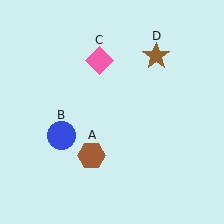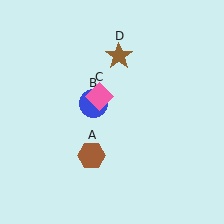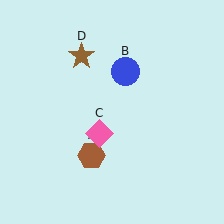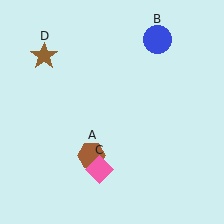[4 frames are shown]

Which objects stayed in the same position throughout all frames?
Brown hexagon (object A) remained stationary.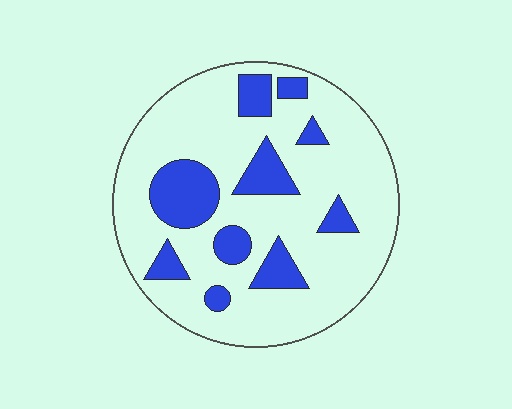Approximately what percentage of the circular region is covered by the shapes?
Approximately 20%.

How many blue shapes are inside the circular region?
10.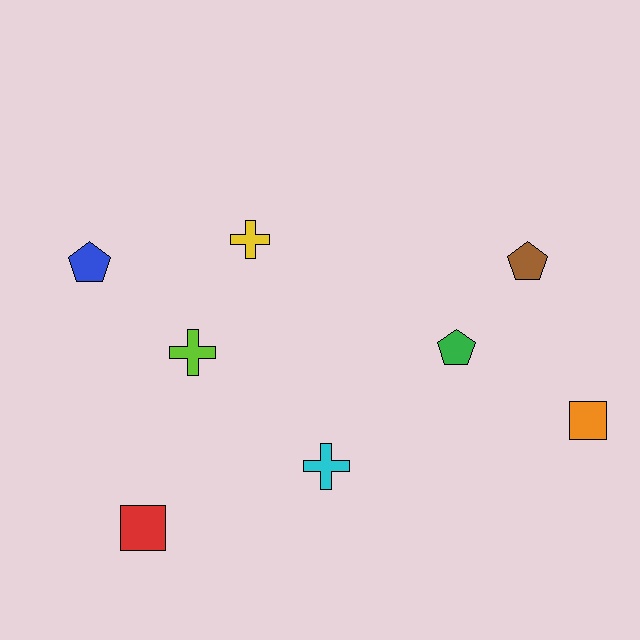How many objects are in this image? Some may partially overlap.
There are 8 objects.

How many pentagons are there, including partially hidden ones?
There are 3 pentagons.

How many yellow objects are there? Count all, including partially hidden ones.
There is 1 yellow object.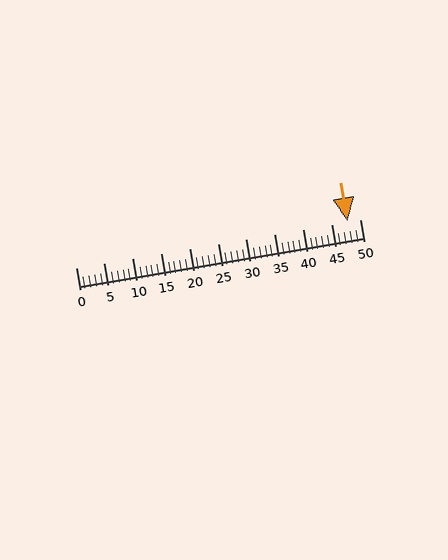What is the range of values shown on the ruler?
The ruler shows values from 0 to 50.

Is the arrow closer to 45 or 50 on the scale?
The arrow is closer to 50.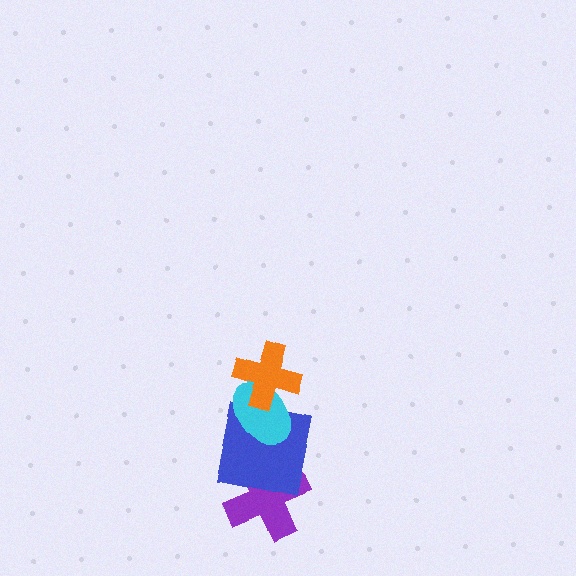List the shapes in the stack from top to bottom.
From top to bottom: the orange cross, the cyan ellipse, the blue square, the purple cross.